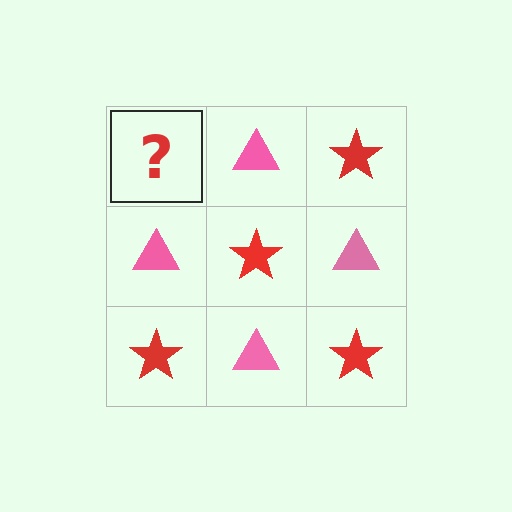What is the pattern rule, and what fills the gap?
The rule is that it alternates red star and pink triangle in a checkerboard pattern. The gap should be filled with a red star.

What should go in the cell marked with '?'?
The missing cell should contain a red star.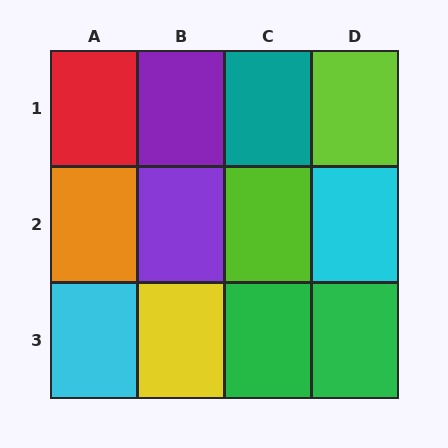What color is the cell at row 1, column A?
Red.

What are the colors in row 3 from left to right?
Cyan, yellow, green, green.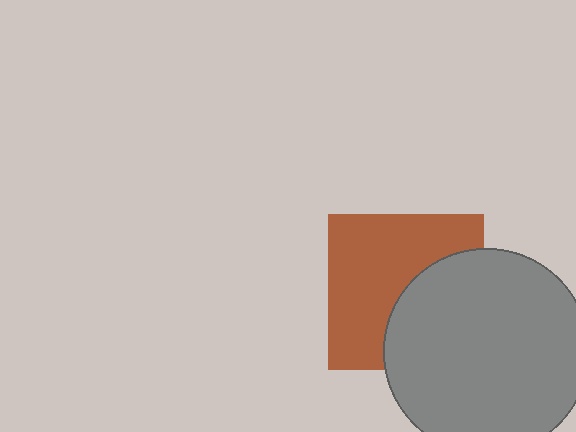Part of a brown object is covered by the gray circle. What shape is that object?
It is a square.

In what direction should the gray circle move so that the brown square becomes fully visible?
The gray circle should move right. That is the shortest direction to clear the overlap and leave the brown square fully visible.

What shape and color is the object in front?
The object in front is a gray circle.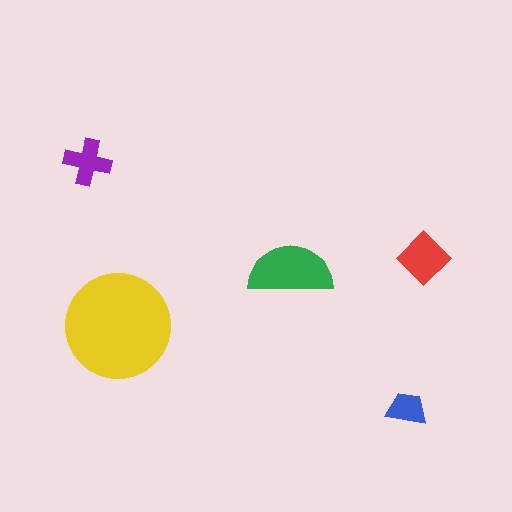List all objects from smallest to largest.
The blue trapezoid, the purple cross, the red diamond, the green semicircle, the yellow circle.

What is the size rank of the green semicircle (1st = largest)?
2nd.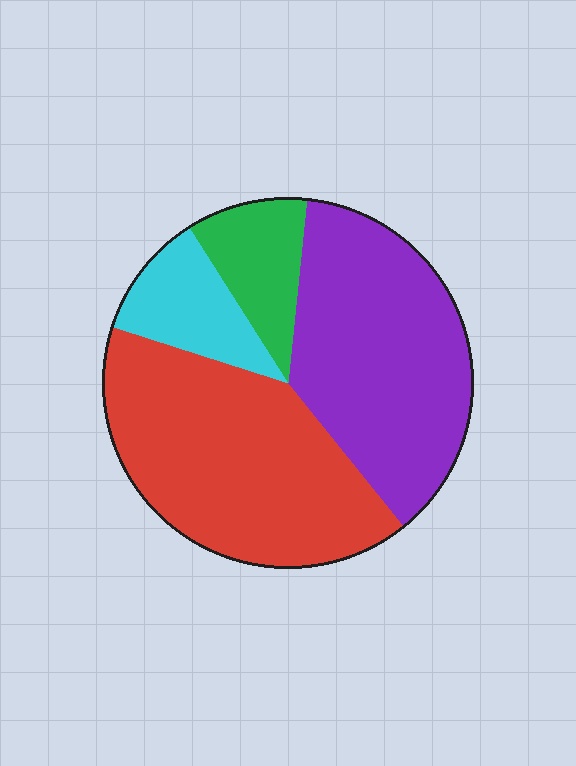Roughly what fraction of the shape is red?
Red covers about 40% of the shape.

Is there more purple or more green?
Purple.